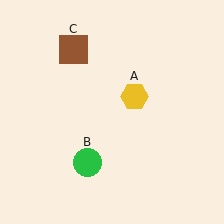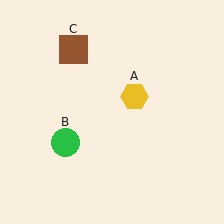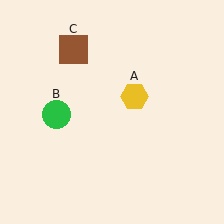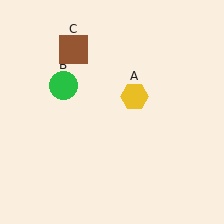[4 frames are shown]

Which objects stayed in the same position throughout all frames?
Yellow hexagon (object A) and brown square (object C) remained stationary.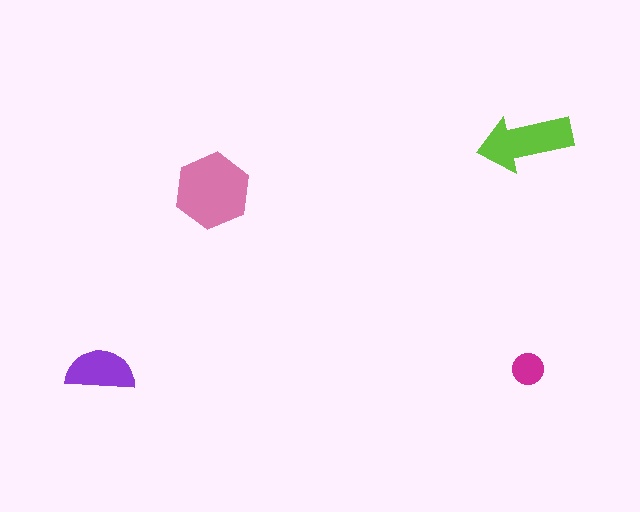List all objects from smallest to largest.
The magenta circle, the purple semicircle, the lime arrow, the pink hexagon.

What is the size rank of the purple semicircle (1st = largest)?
3rd.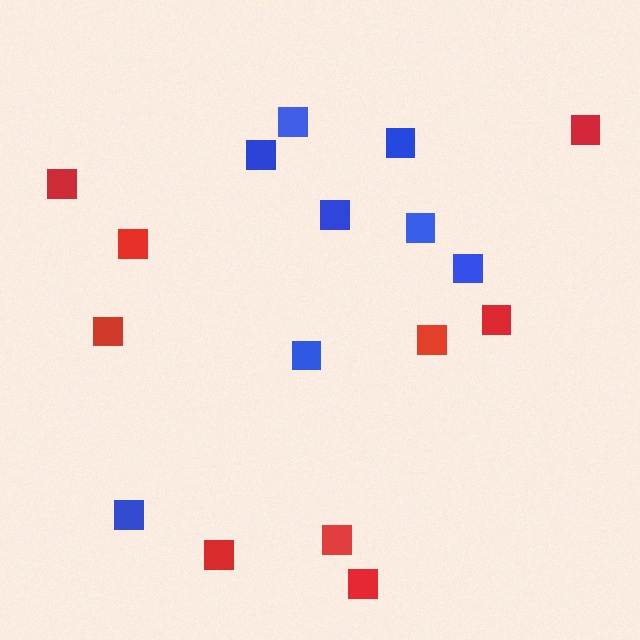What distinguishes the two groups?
There are 2 groups: one group of red squares (9) and one group of blue squares (8).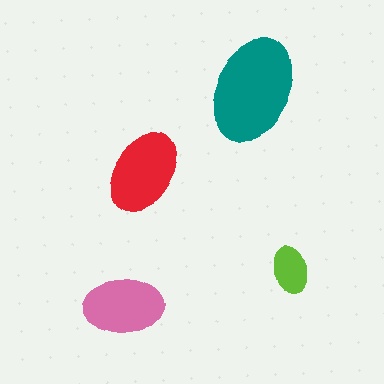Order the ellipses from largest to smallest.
the teal one, the red one, the pink one, the lime one.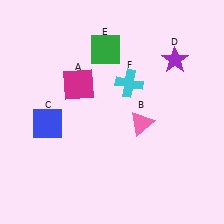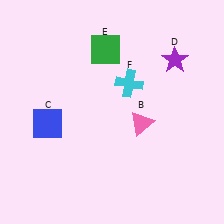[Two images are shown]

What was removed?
The magenta square (A) was removed in Image 2.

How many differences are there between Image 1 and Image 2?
There is 1 difference between the two images.